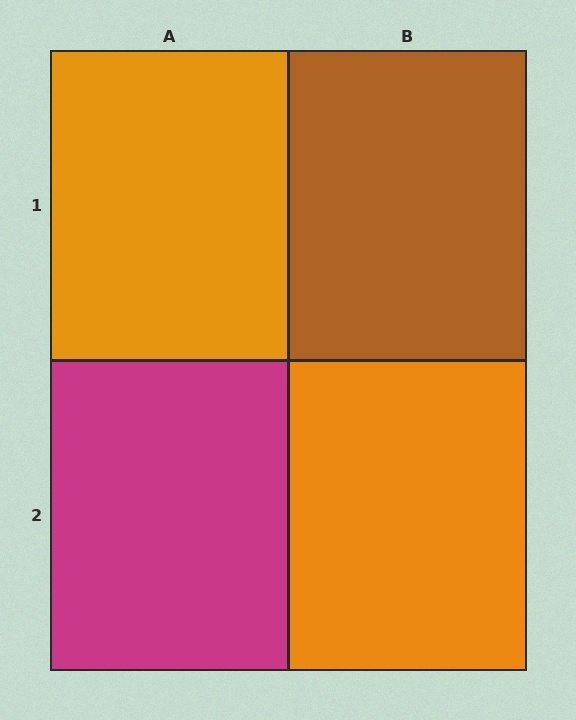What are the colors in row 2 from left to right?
Magenta, orange.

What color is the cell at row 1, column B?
Brown.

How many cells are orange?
2 cells are orange.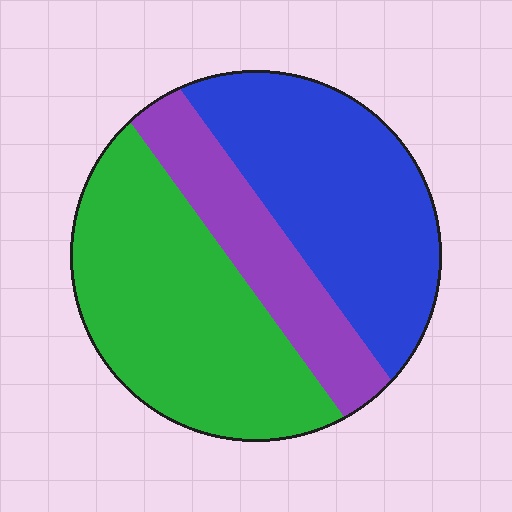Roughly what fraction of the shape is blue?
Blue covers around 40% of the shape.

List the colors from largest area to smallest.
From largest to smallest: green, blue, purple.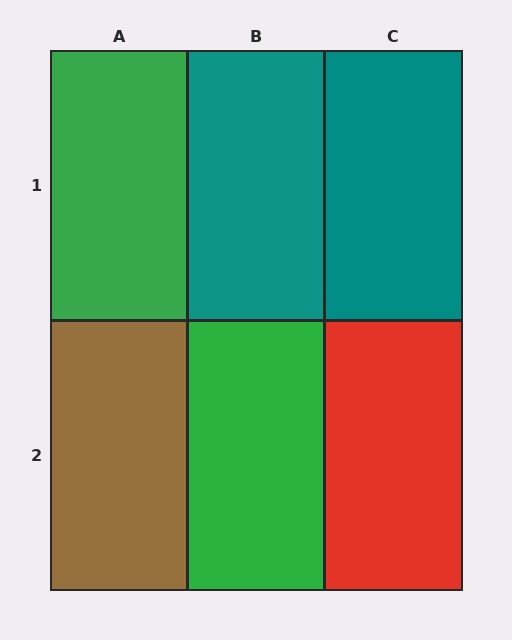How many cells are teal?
2 cells are teal.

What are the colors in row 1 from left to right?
Green, teal, teal.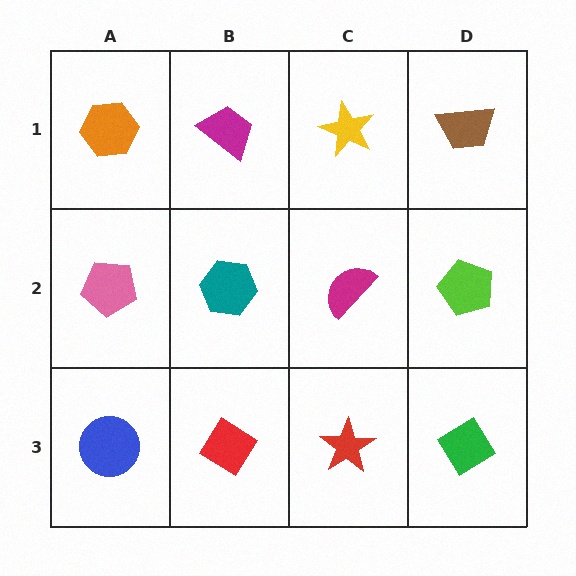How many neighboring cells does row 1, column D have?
2.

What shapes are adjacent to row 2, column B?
A magenta trapezoid (row 1, column B), a red diamond (row 3, column B), a pink pentagon (row 2, column A), a magenta semicircle (row 2, column C).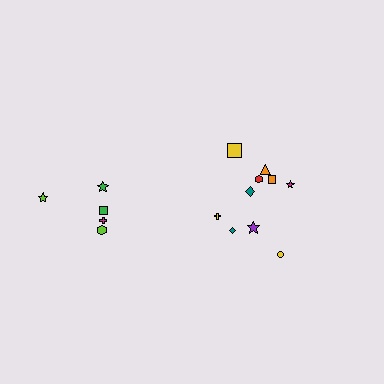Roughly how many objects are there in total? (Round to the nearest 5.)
Roughly 15 objects in total.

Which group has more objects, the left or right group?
The right group.